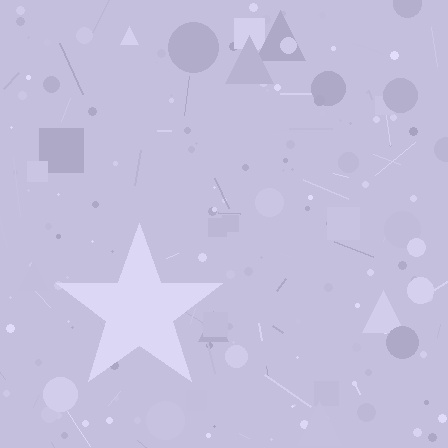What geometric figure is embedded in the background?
A star is embedded in the background.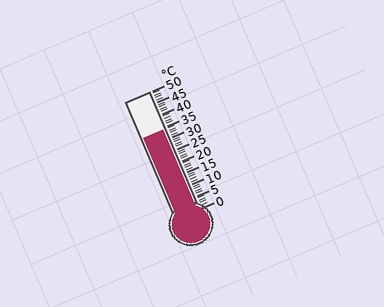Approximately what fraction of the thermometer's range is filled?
The thermometer is filled to approximately 70% of its range.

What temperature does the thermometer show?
The thermometer shows approximately 34°C.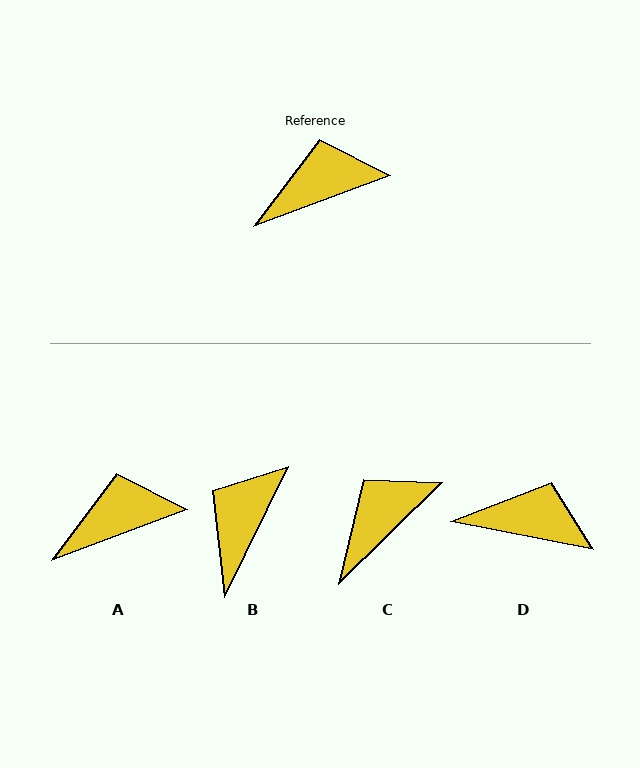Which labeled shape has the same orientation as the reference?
A.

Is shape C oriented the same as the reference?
No, it is off by about 24 degrees.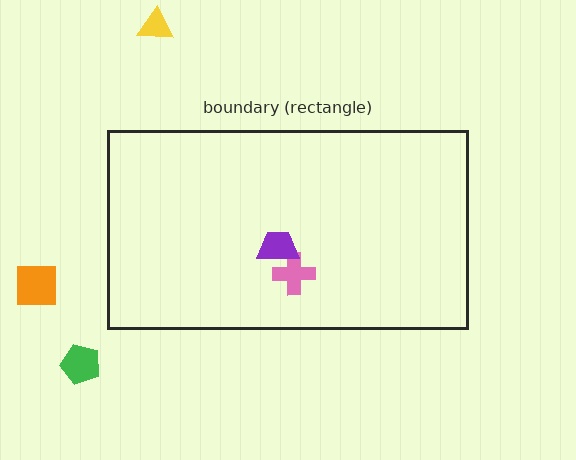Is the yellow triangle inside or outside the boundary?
Outside.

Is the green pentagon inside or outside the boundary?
Outside.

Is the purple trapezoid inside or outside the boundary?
Inside.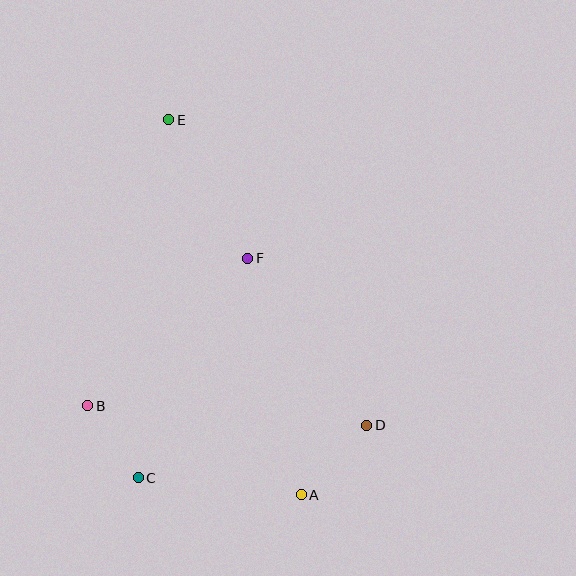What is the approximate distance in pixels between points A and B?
The distance between A and B is approximately 231 pixels.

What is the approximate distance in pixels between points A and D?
The distance between A and D is approximately 95 pixels.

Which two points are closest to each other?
Points B and C are closest to each other.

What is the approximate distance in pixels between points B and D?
The distance between B and D is approximately 280 pixels.